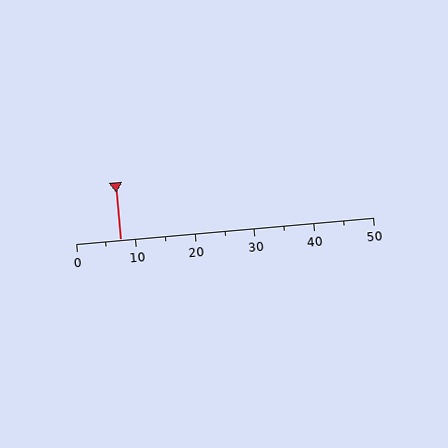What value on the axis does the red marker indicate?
The marker indicates approximately 7.5.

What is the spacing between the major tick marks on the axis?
The major ticks are spaced 10 apart.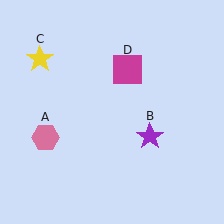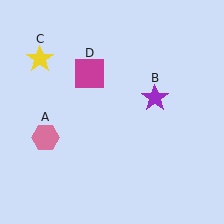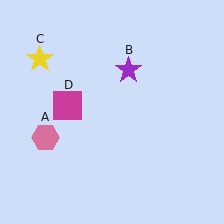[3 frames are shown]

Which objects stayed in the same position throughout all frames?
Pink hexagon (object A) and yellow star (object C) remained stationary.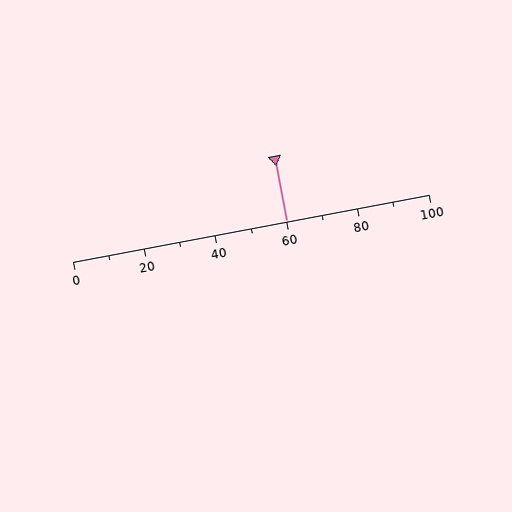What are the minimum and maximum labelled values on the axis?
The axis runs from 0 to 100.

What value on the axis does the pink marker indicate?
The marker indicates approximately 60.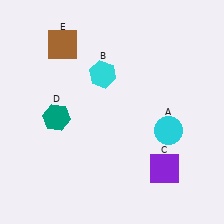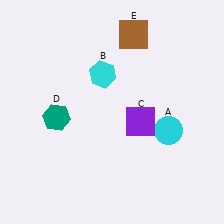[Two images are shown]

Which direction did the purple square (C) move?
The purple square (C) moved up.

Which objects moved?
The objects that moved are: the purple square (C), the brown square (E).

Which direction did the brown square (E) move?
The brown square (E) moved right.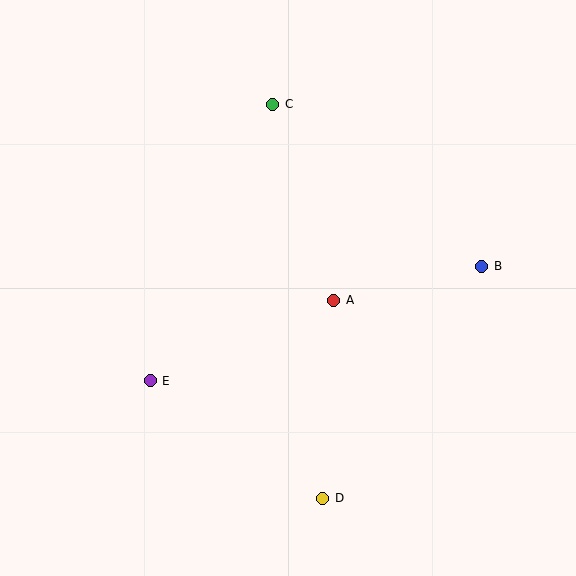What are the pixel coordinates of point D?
Point D is at (323, 498).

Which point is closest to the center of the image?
Point A at (334, 300) is closest to the center.